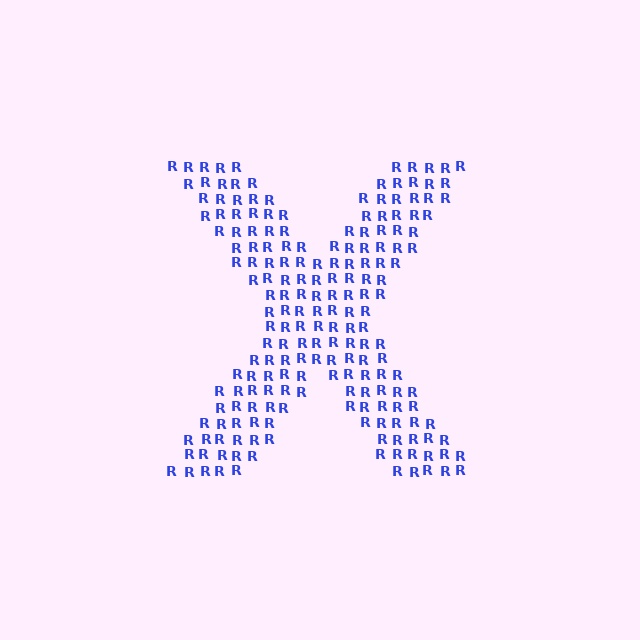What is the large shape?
The large shape is the letter X.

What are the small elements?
The small elements are letter R's.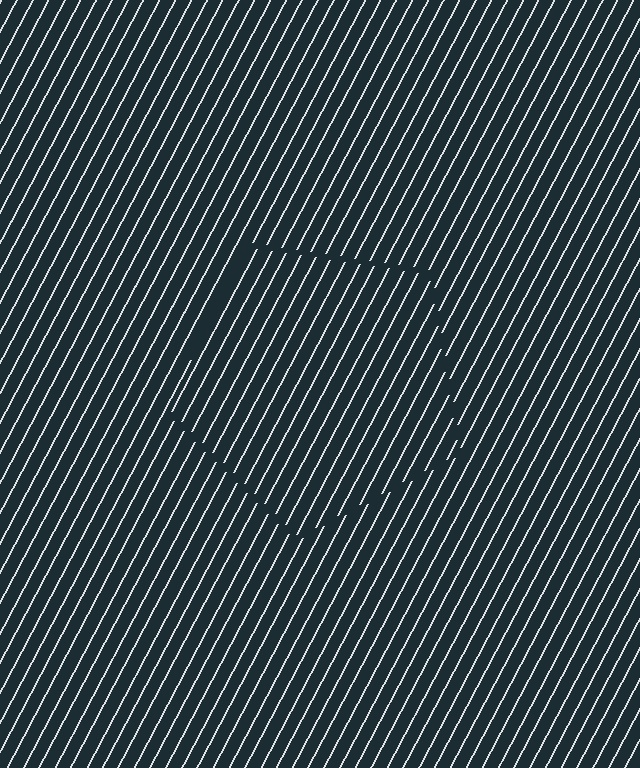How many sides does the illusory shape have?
5 sides — the line-ends trace a pentagon.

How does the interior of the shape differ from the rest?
The interior of the shape contains the same grating, shifted by half a period — the contour is defined by the phase discontinuity where line-ends from the inner and outer gratings abut.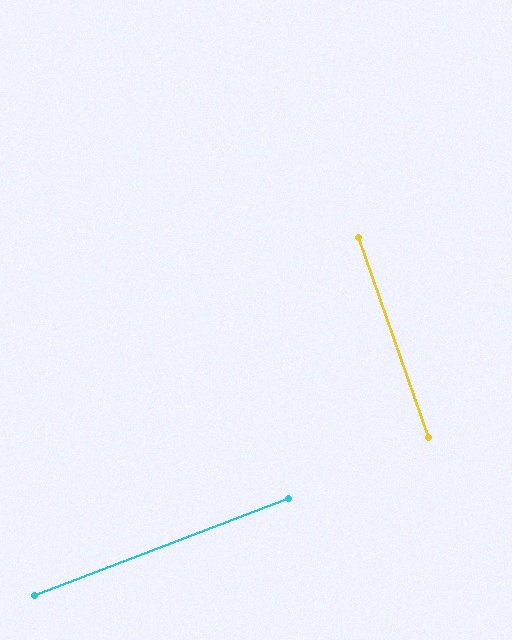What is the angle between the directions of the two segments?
Approximately 88 degrees.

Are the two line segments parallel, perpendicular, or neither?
Perpendicular — they meet at approximately 88°.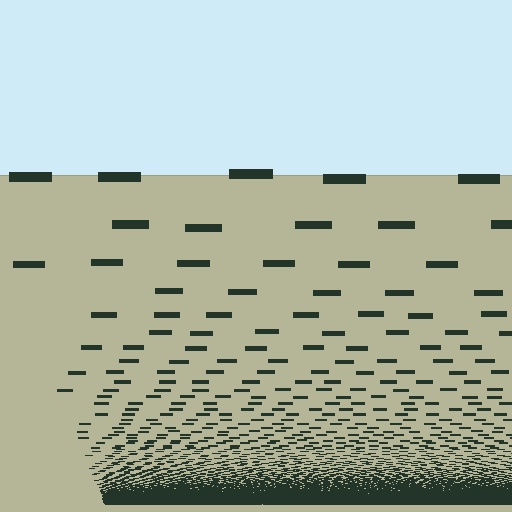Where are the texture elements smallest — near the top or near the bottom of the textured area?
Near the bottom.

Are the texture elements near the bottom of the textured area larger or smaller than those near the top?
Smaller. The gradient is inverted — elements near the bottom are smaller and denser.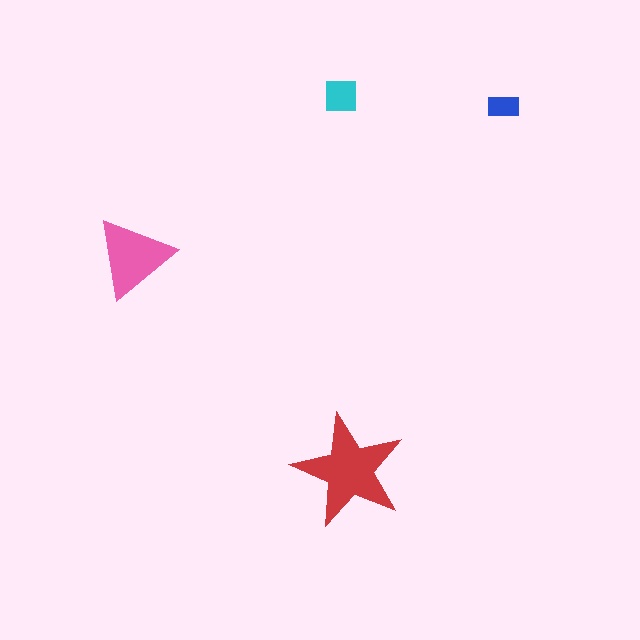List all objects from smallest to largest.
The blue rectangle, the cyan square, the pink triangle, the red star.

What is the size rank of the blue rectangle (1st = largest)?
4th.